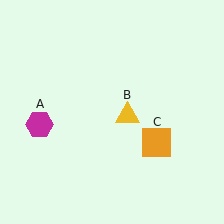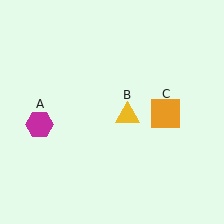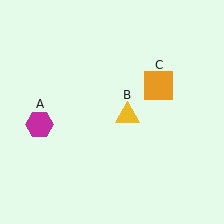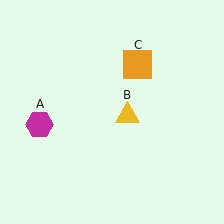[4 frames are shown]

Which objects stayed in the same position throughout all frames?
Magenta hexagon (object A) and yellow triangle (object B) remained stationary.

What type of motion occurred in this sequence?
The orange square (object C) rotated counterclockwise around the center of the scene.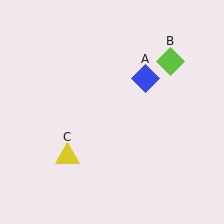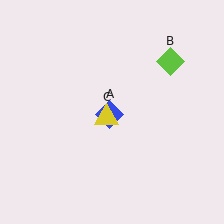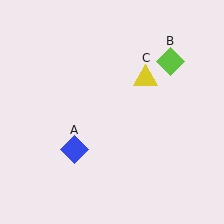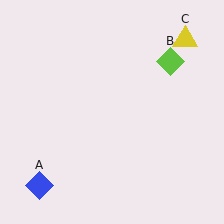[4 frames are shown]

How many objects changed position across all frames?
2 objects changed position: blue diamond (object A), yellow triangle (object C).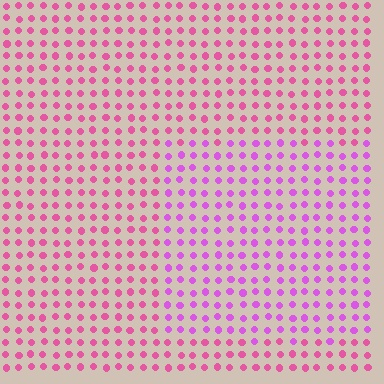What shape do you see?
I see a rectangle.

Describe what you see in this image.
The image is filled with small pink elements in a uniform arrangement. A rectangle-shaped region is visible where the elements are tinted to a slightly different hue, forming a subtle color boundary.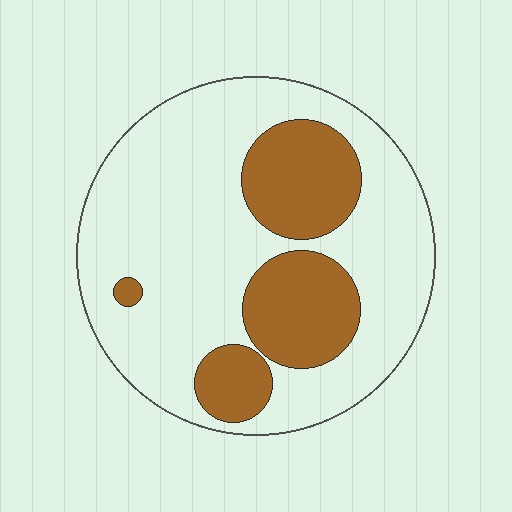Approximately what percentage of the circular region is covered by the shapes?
Approximately 30%.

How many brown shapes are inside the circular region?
4.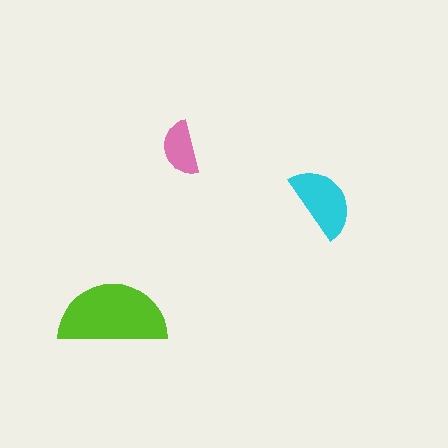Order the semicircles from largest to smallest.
the lime one, the cyan one, the pink one.